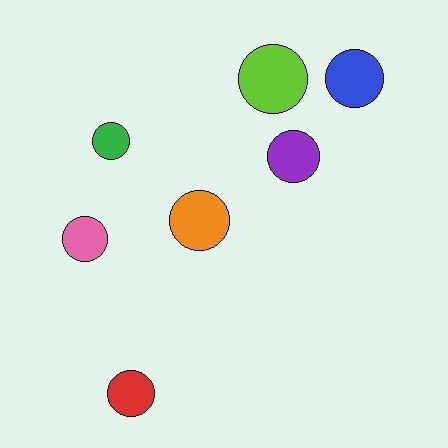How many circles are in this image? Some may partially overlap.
There are 7 circles.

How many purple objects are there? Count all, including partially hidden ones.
There is 1 purple object.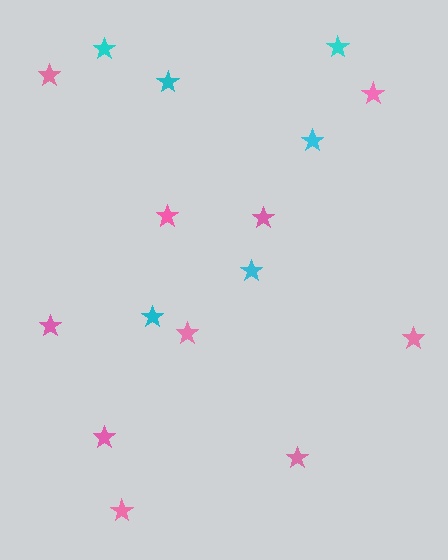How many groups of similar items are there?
There are 2 groups: one group of pink stars (10) and one group of cyan stars (6).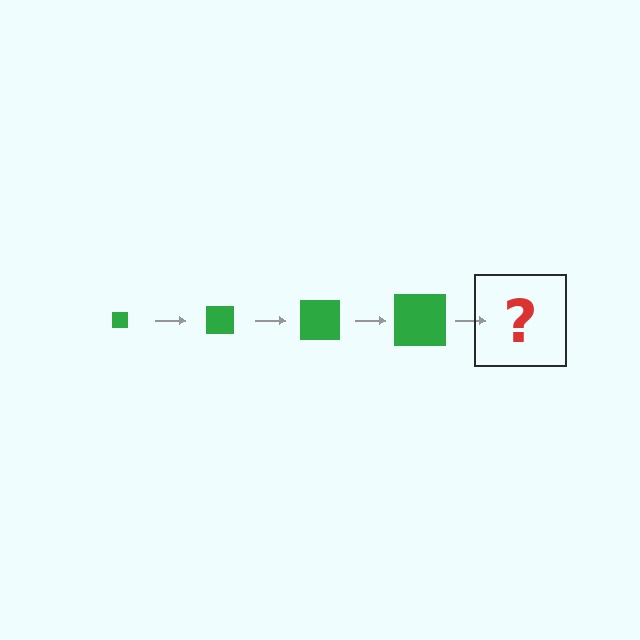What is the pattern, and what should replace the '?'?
The pattern is that the square gets progressively larger each step. The '?' should be a green square, larger than the previous one.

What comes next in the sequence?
The next element should be a green square, larger than the previous one.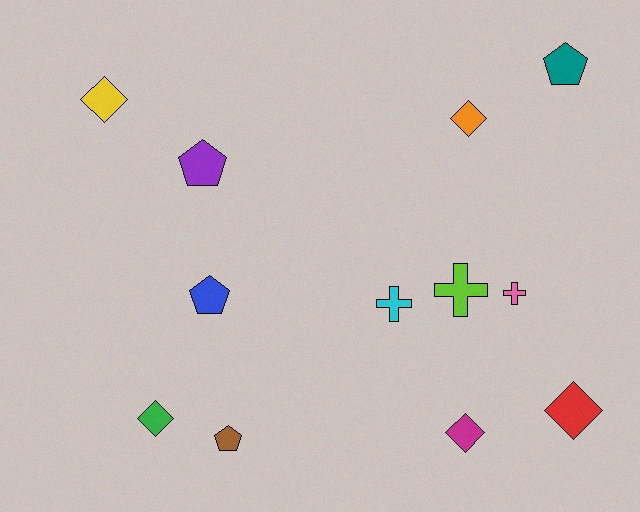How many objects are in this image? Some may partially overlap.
There are 12 objects.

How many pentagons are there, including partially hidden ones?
There are 4 pentagons.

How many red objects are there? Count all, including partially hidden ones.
There is 1 red object.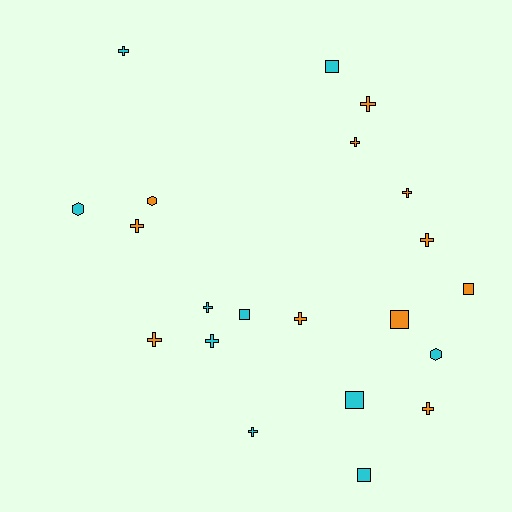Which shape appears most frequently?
Cross, with 12 objects.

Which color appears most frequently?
Orange, with 11 objects.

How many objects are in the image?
There are 21 objects.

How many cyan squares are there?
There are 4 cyan squares.